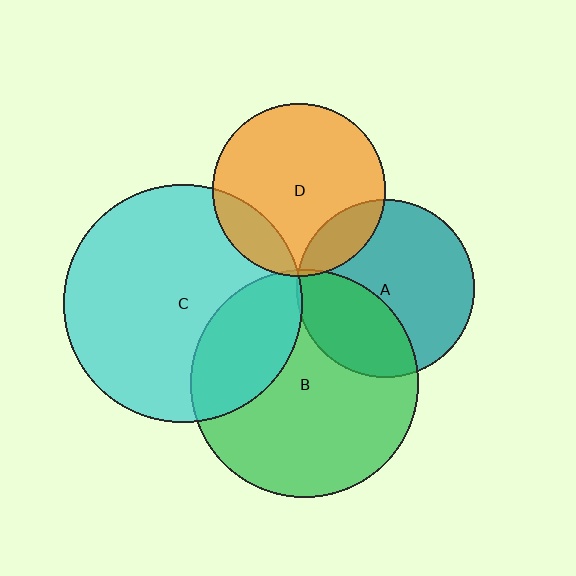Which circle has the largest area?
Circle C (cyan).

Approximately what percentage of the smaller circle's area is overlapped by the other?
Approximately 15%.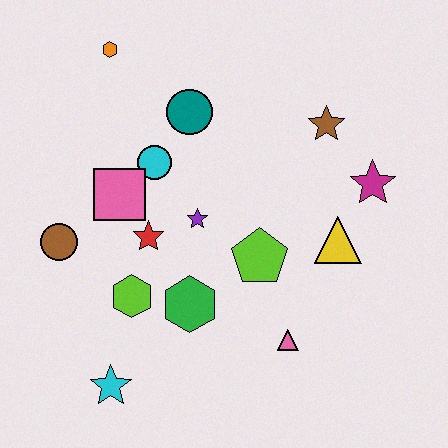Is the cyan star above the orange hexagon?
No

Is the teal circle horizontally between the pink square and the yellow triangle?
Yes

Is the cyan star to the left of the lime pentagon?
Yes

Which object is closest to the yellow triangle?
The magenta star is closest to the yellow triangle.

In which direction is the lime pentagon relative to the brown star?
The lime pentagon is below the brown star.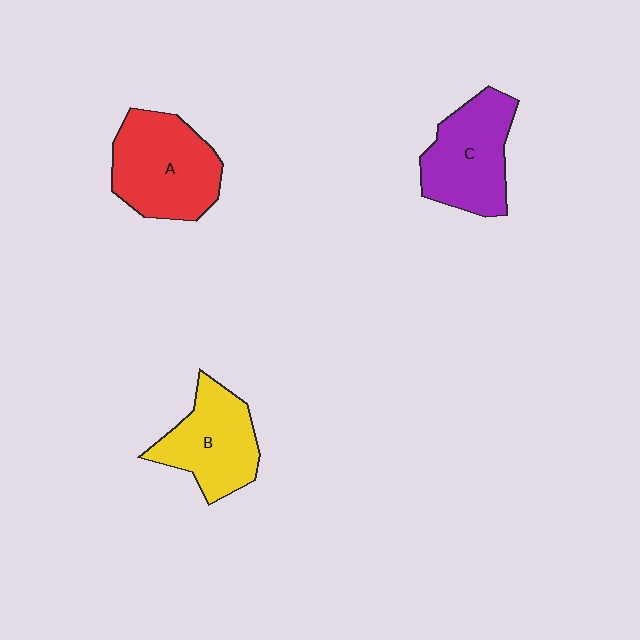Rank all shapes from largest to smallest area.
From largest to smallest: A (red), C (purple), B (yellow).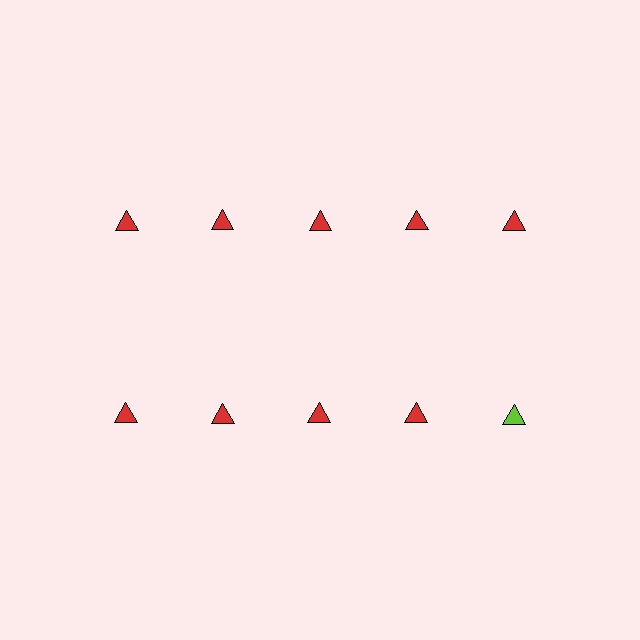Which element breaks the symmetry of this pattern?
The lime triangle in the second row, rightmost column breaks the symmetry. All other shapes are red triangles.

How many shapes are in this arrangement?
There are 10 shapes arranged in a grid pattern.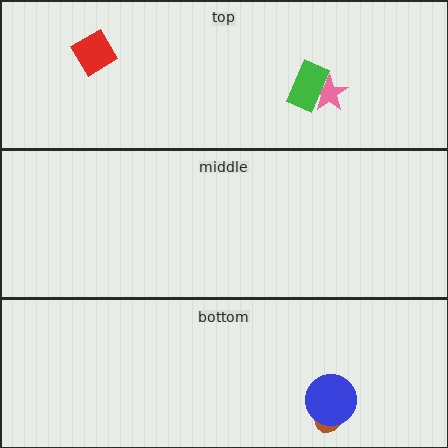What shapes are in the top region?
The pink star, the green rectangle, the red diamond.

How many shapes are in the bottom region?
2.